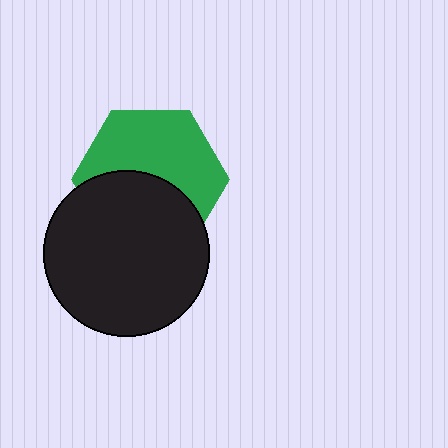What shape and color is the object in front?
The object in front is a black circle.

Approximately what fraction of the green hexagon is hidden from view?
Roughly 45% of the green hexagon is hidden behind the black circle.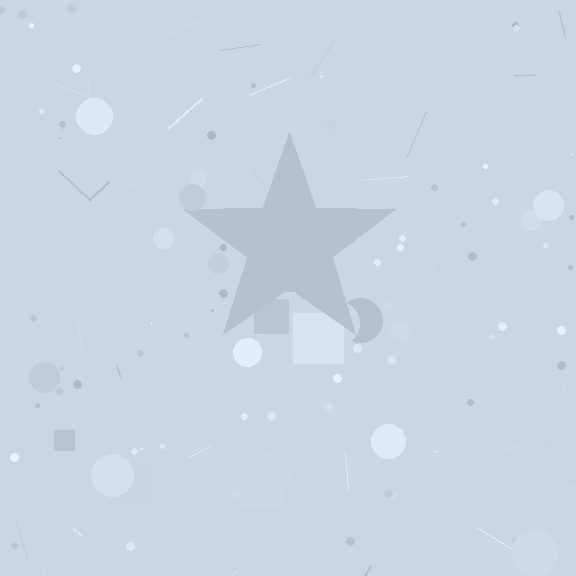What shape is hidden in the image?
A star is hidden in the image.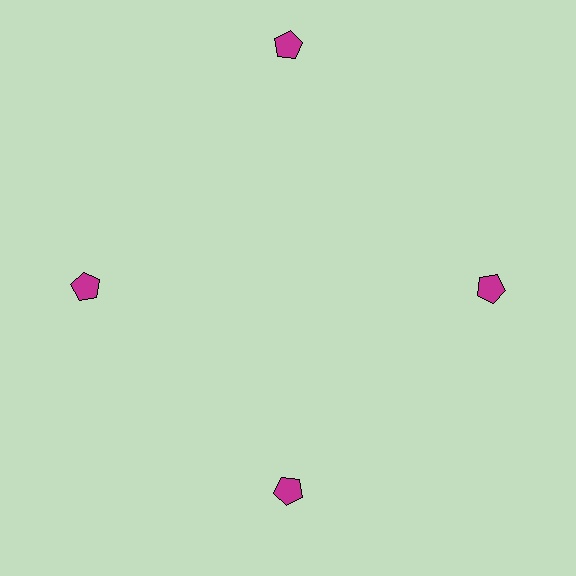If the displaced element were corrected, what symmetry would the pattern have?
It would have 4-fold rotational symmetry — the pattern would map onto itself every 90 degrees.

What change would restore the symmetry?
The symmetry would be restored by moving it inward, back onto the ring so that all 4 pentagons sit at equal angles and equal distance from the center.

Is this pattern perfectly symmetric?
No. The 4 magenta pentagons are arranged in a ring, but one element near the 12 o'clock position is pushed outward from the center, breaking the 4-fold rotational symmetry.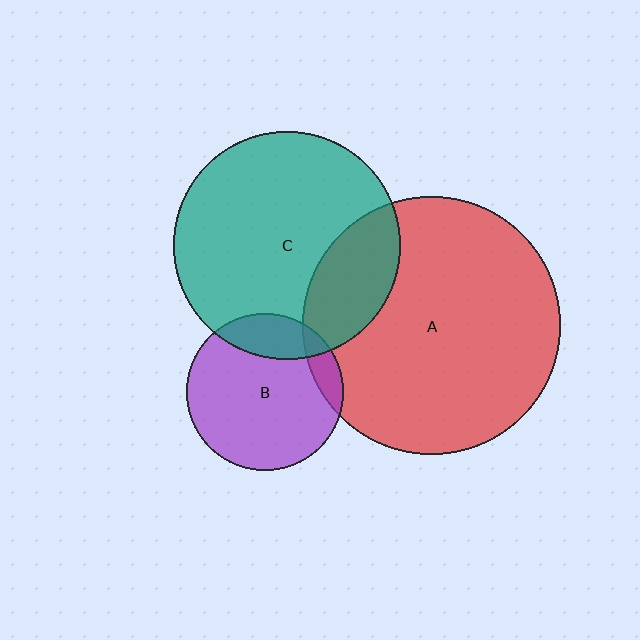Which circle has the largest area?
Circle A (red).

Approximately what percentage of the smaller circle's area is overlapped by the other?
Approximately 20%.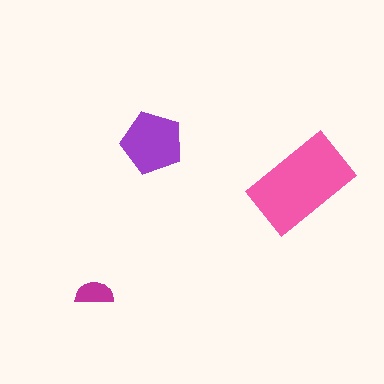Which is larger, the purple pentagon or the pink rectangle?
The pink rectangle.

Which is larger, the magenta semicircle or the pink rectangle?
The pink rectangle.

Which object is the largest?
The pink rectangle.